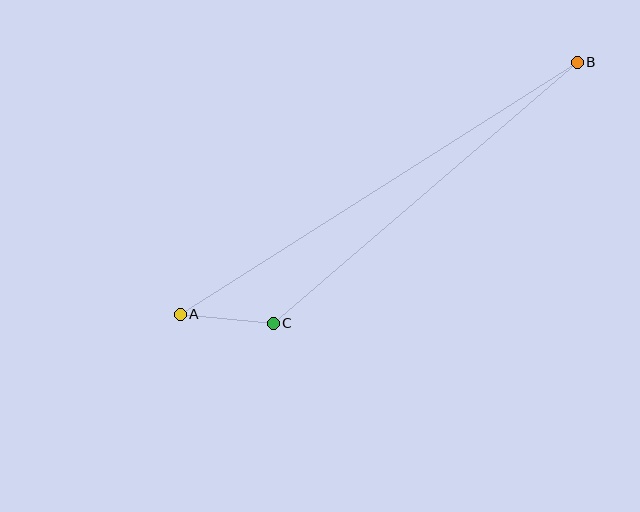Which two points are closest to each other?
Points A and C are closest to each other.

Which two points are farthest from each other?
Points A and B are farthest from each other.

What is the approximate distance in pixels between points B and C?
The distance between B and C is approximately 401 pixels.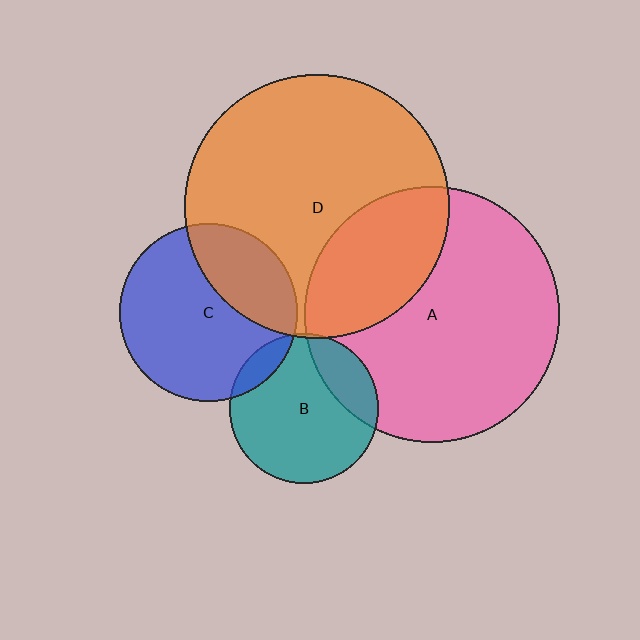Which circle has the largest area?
Circle D (orange).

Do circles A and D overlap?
Yes.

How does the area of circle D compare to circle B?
Approximately 3.1 times.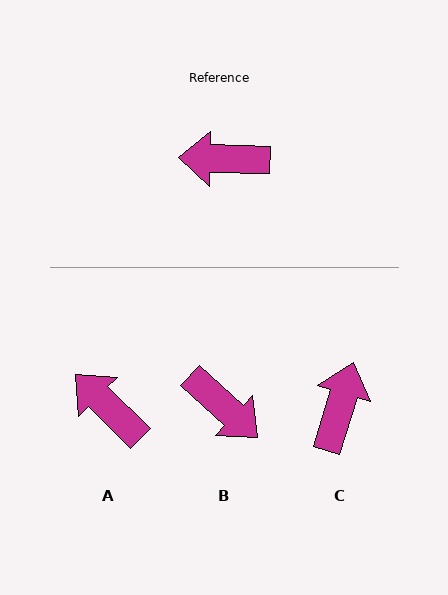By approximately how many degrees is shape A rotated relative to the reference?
Approximately 43 degrees clockwise.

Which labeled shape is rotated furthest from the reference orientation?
B, about 139 degrees away.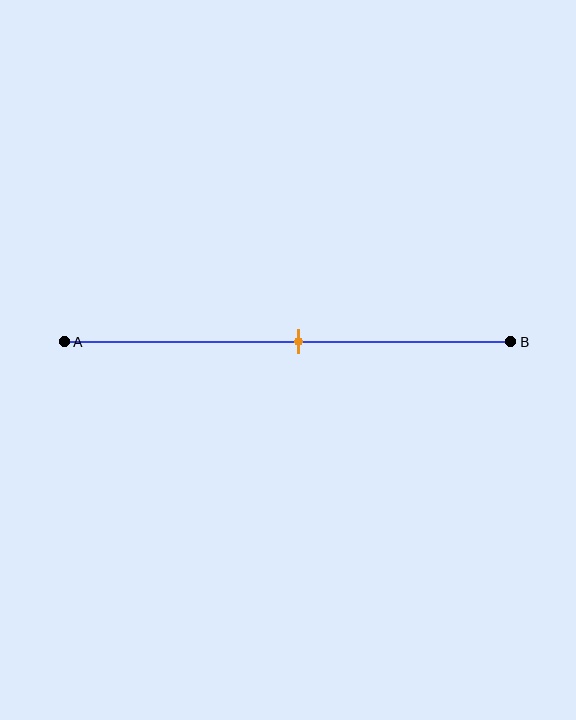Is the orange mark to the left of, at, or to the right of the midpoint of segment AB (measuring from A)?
The orange mark is approximately at the midpoint of segment AB.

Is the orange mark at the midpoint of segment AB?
Yes, the mark is approximately at the midpoint.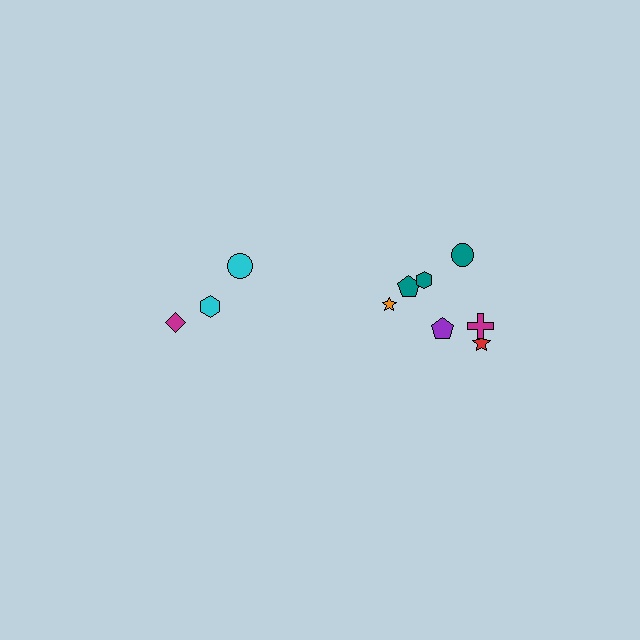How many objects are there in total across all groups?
There are 10 objects.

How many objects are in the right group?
There are 7 objects.